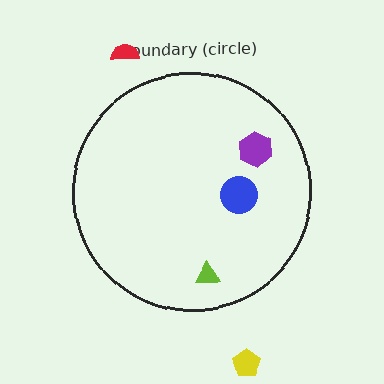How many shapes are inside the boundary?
3 inside, 2 outside.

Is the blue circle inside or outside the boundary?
Inside.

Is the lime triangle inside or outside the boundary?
Inside.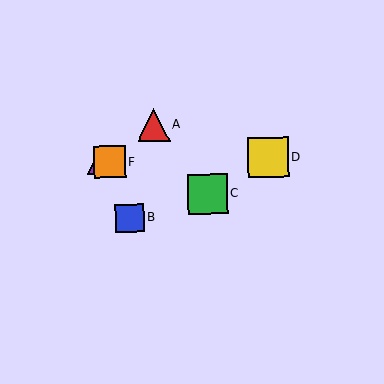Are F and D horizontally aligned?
Yes, both are at y≈162.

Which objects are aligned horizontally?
Objects D, E, F are aligned horizontally.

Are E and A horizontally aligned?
No, E is at y≈162 and A is at y≈125.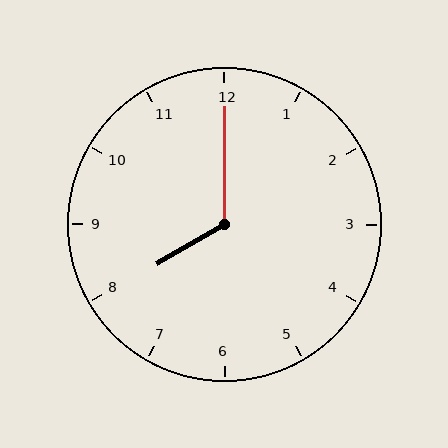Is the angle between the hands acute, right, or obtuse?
It is obtuse.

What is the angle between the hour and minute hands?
Approximately 120 degrees.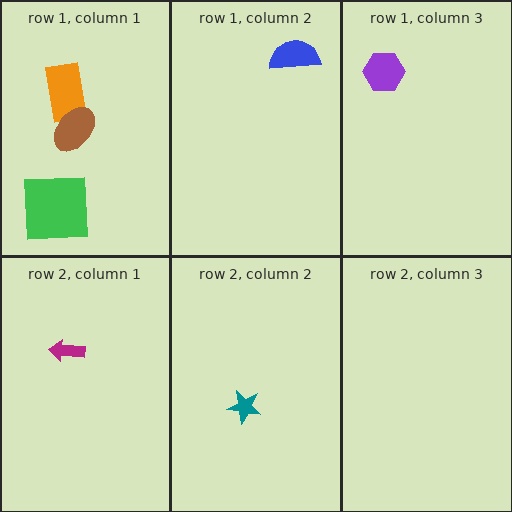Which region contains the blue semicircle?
The row 1, column 2 region.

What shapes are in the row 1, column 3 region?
The purple hexagon.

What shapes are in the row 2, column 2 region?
The teal star.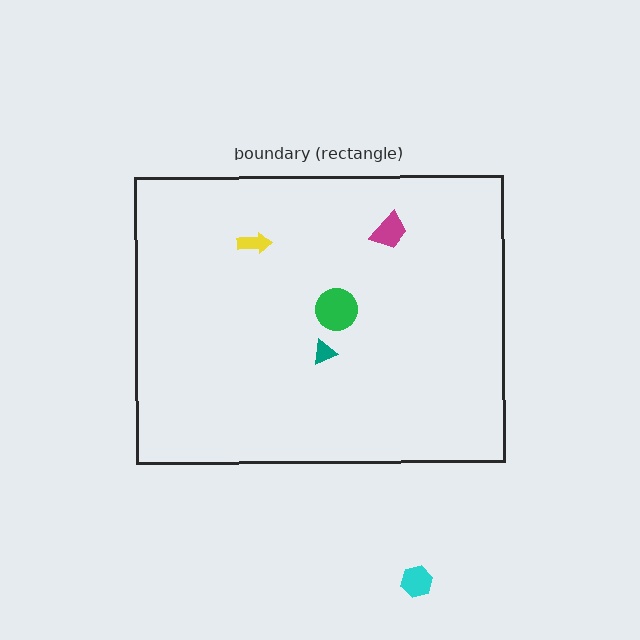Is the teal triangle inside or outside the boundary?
Inside.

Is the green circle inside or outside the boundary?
Inside.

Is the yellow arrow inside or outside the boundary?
Inside.